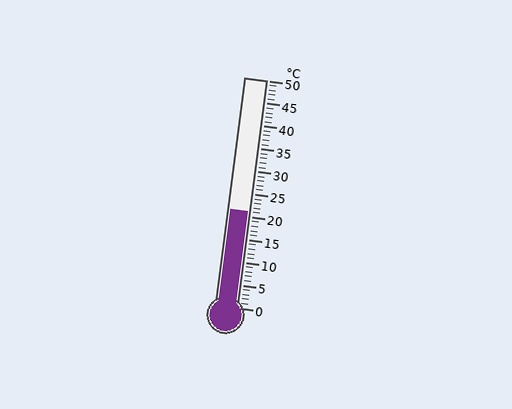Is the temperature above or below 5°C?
The temperature is above 5°C.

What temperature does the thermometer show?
The thermometer shows approximately 21°C.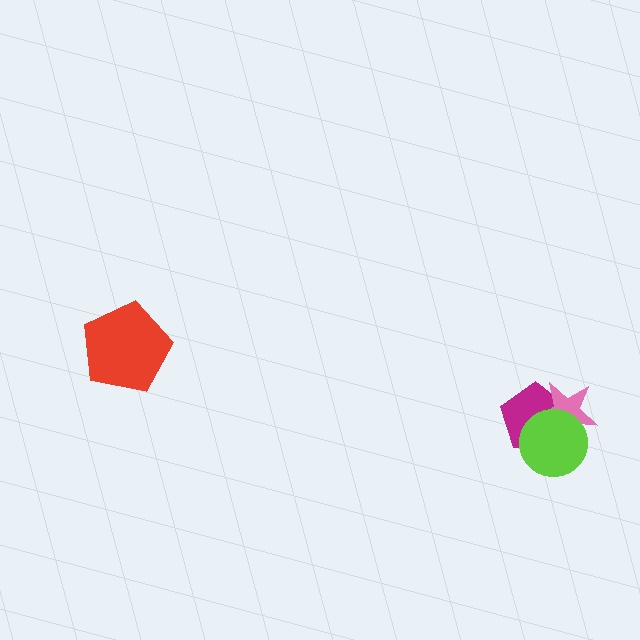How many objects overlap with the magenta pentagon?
2 objects overlap with the magenta pentagon.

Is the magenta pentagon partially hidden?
Yes, it is partially covered by another shape.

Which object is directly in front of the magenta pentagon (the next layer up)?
The pink star is directly in front of the magenta pentagon.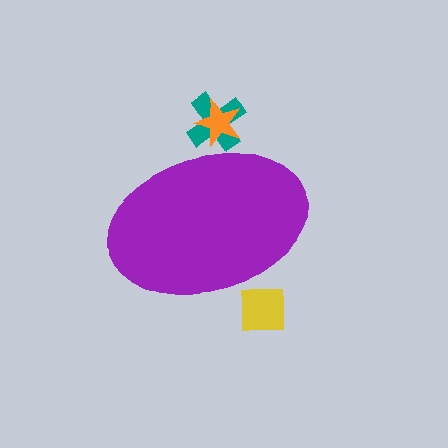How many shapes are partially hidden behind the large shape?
3 shapes are partially hidden.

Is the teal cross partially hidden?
Yes, the teal cross is partially hidden behind the purple ellipse.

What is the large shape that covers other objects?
A purple ellipse.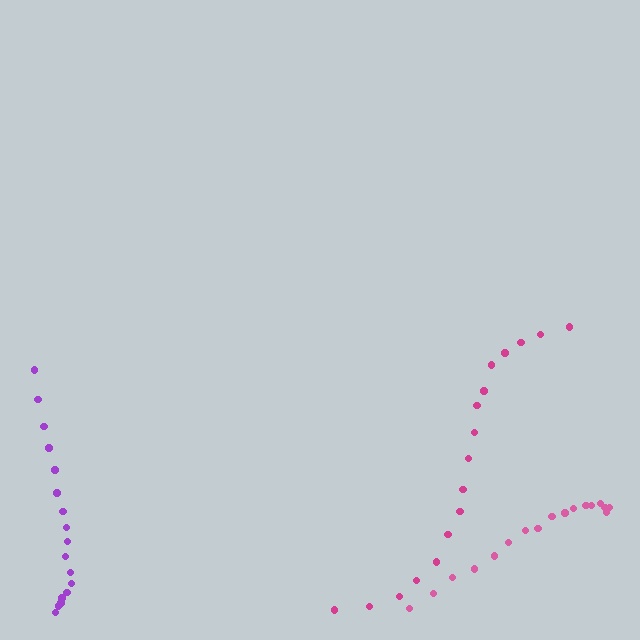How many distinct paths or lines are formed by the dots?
There are 3 distinct paths.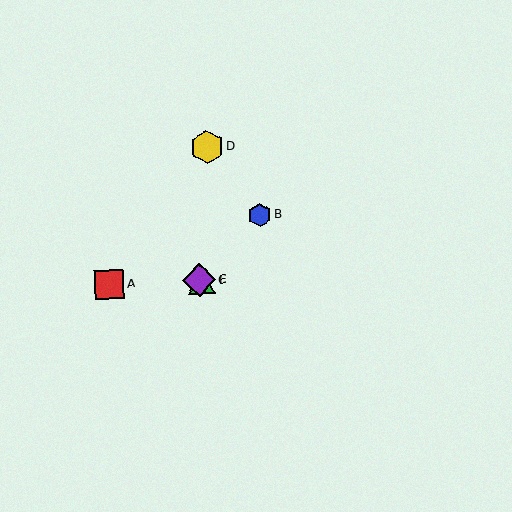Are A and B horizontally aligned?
No, A is at y≈284 and B is at y≈215.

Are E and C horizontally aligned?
Yes, both are at y≈280.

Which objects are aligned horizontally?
Objects A, C, E are aligned horizontally.